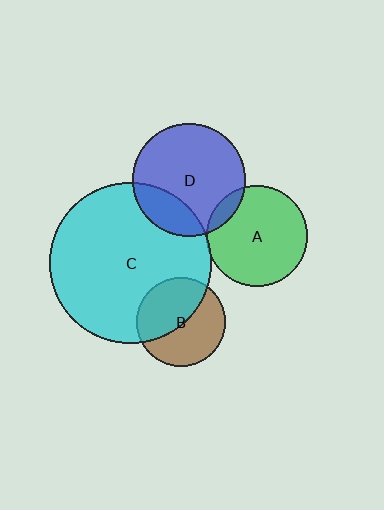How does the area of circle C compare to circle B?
Approximately 3.3 times.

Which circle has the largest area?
Circle C (cyan).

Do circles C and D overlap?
Yes.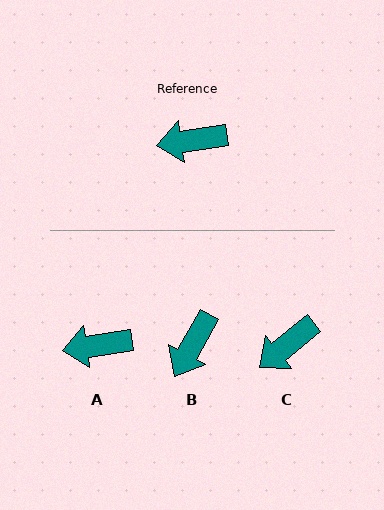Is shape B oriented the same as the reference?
No, it is off by about 52 degrees.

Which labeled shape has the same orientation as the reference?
A.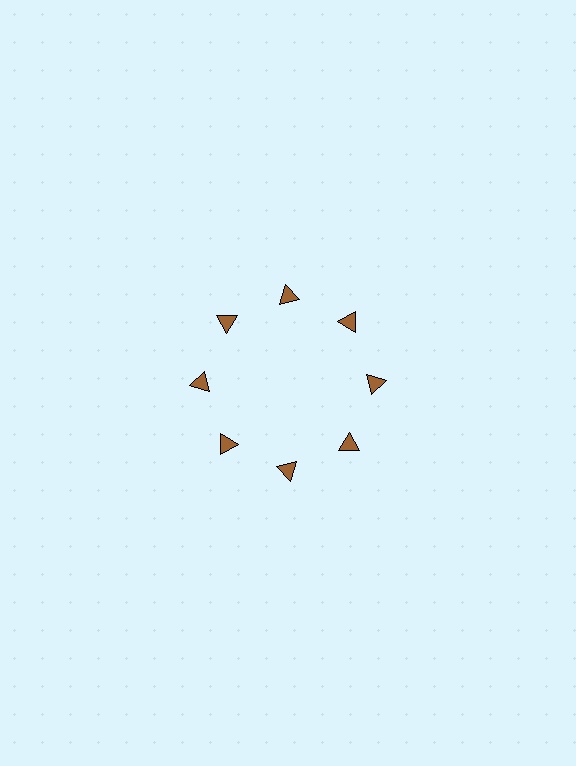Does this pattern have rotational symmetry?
Yes, this pattern has 8-fold rotational symmetry. It looks the same after rotating 45 degrees around the center.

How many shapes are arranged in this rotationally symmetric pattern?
There are 8 shapes, arranged in 8 groups of 1.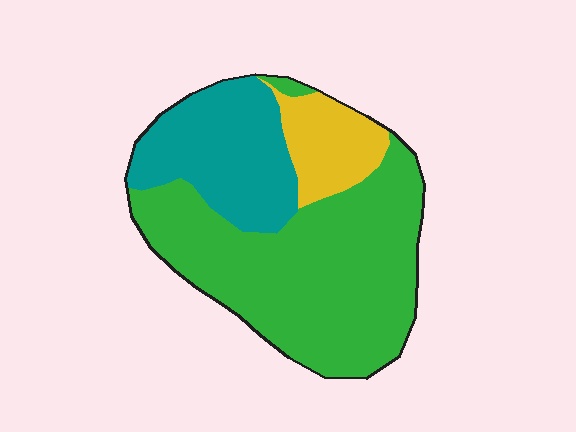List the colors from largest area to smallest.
From largest to smallest: green, teal, yellow.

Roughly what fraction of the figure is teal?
Teal covers about 25% of the figure.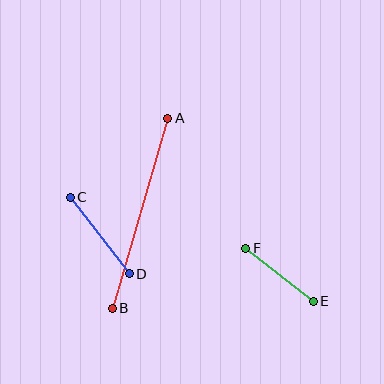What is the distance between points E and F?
The distance is approximately 86 pixels.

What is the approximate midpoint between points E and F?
The midpoint is at approximately (279, 275) pixels.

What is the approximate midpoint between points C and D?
The midpoint is at approximately (100, 236) pixels.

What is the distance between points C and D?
The distance is approximately 97 pixels.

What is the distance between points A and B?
The distance is approximately 198 pixels.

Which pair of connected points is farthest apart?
Points A and B are farthest apart.